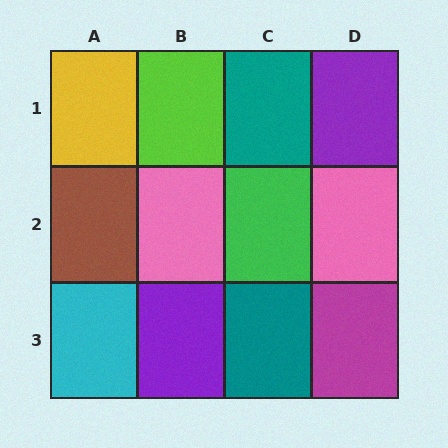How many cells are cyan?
1 cell is cyan.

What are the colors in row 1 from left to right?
Yellow, lime, teal, purple.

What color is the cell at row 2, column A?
Brown.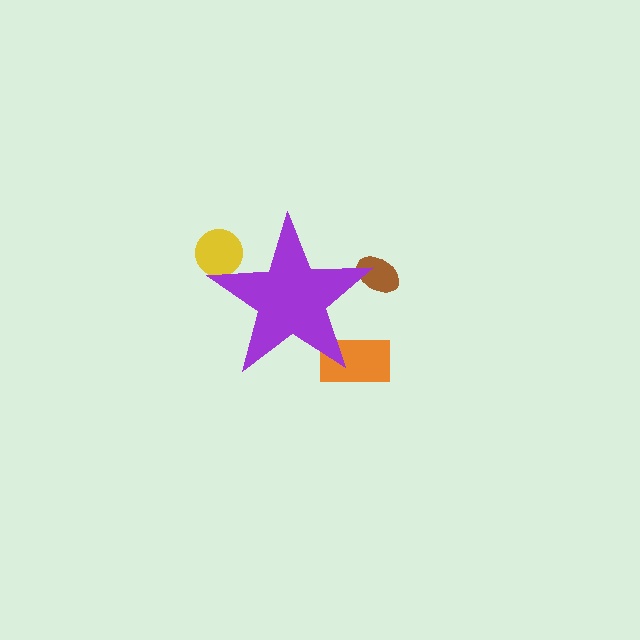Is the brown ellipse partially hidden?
Yes, the brown ellipse is partially hidden behind the purple star.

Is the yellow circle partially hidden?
Yes, the yellow circle is partially hidden behind the purple star.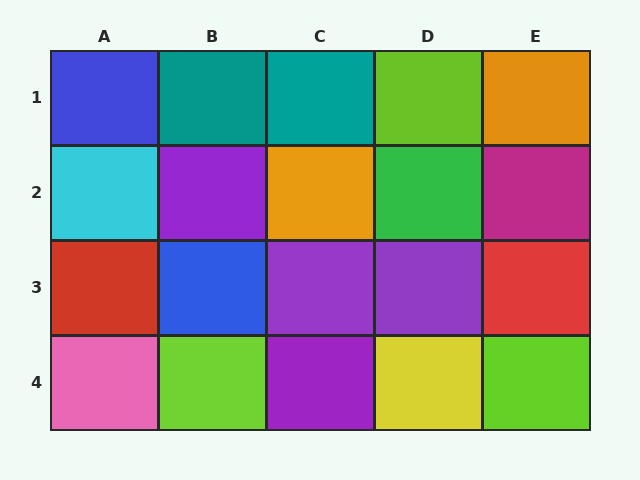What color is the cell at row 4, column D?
Yellow.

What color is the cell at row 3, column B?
Blue.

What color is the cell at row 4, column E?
Lime.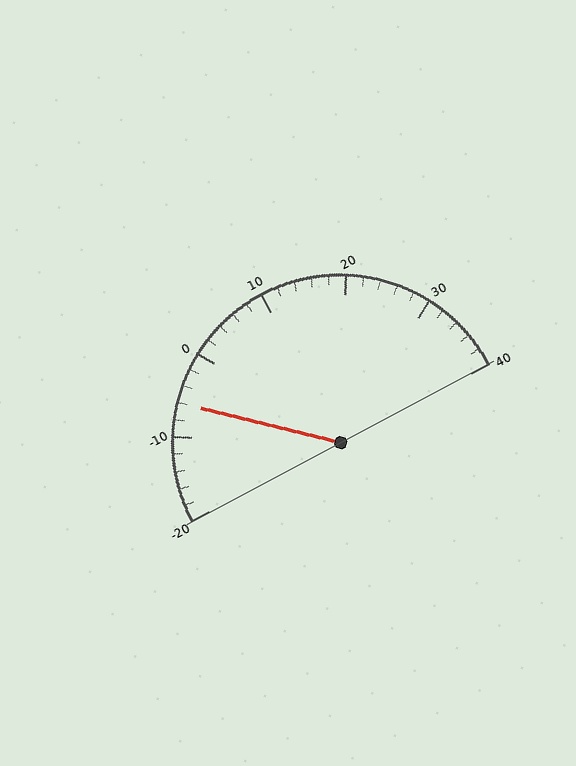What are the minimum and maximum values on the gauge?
The gauge ranges from -20 to 40.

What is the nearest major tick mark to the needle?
The nearest major tick mark is -10.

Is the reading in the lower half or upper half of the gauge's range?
The reading is in the lower half of the range (-20 to 40).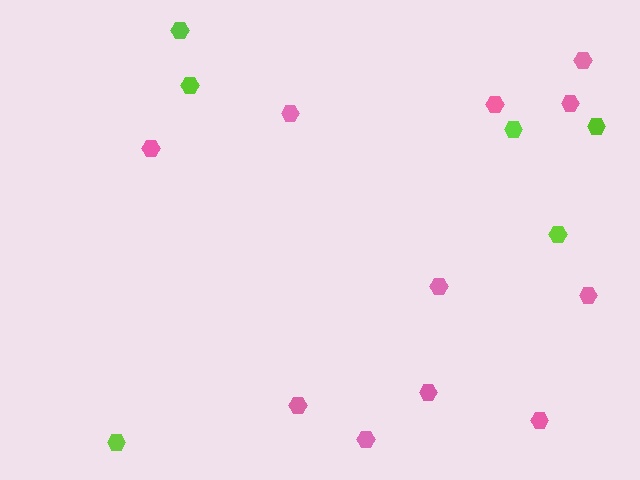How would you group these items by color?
There are 2 groups: one group of pink hexagons (11) and one group of lime hexagons (6).